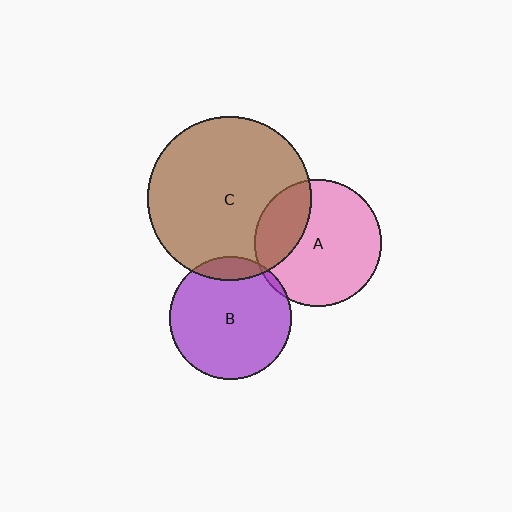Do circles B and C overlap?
Yes.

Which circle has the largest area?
Circle C (brown).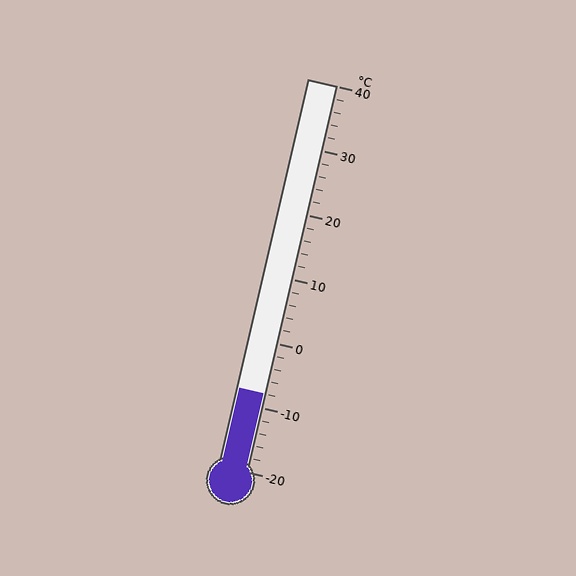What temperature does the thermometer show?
The thermometer shows approximately -8°C.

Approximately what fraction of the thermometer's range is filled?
The thermometer is filled to approximately 20% of its range.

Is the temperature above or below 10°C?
The temperature is below 10°C.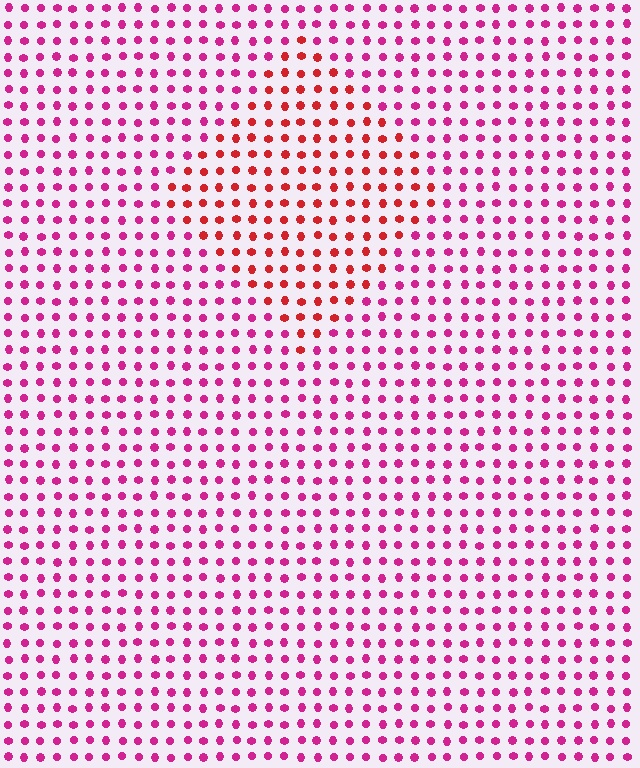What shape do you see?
I see a diamond.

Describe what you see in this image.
The image is filled with small magenta elements in a uniform arrangement. A diamond-shaped region is visible where the elements are tinted to a slightly different hue, forming a subtle color boundary.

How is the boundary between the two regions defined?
The boundary is defined purely by a slight shift in hue (about 35 degrees). Spacing, size, and orientation are identical on both sides.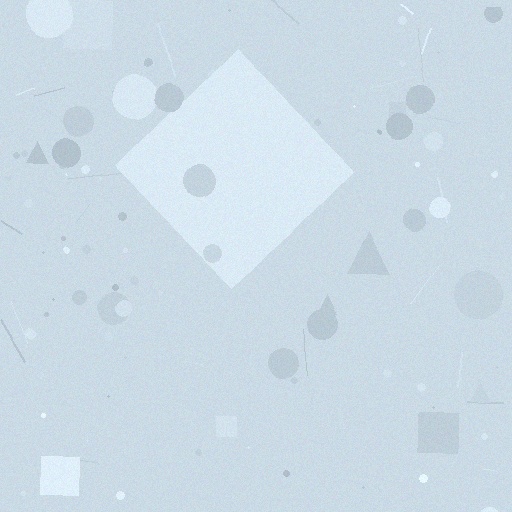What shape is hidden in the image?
A diamond is hidden in the image.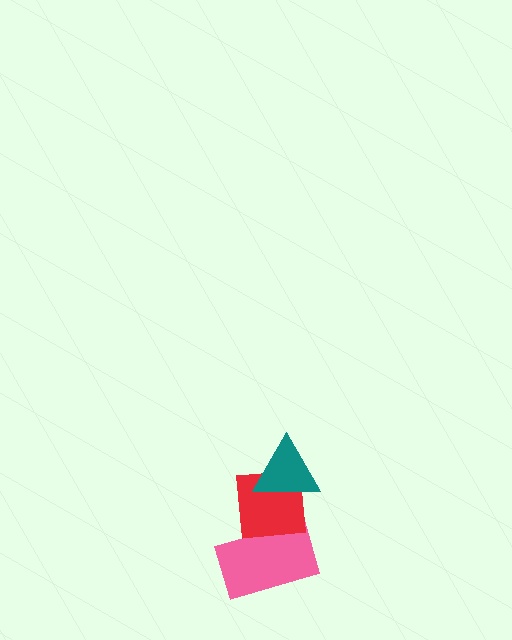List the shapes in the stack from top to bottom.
From top to bottom: the teal triangle, the red square, the pink rectangle.